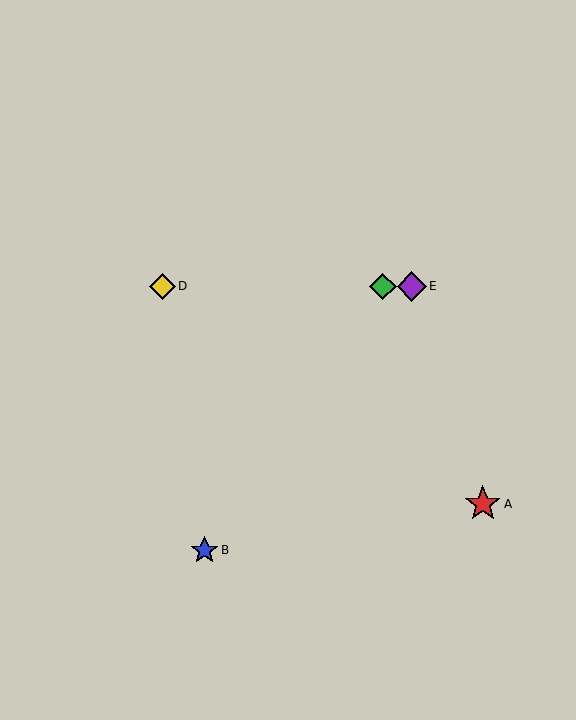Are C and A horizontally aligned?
No, C is at y≈286 and A is at y≈504.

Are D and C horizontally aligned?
Yes, both are at y≈286.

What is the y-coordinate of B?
Object B is at y≈550.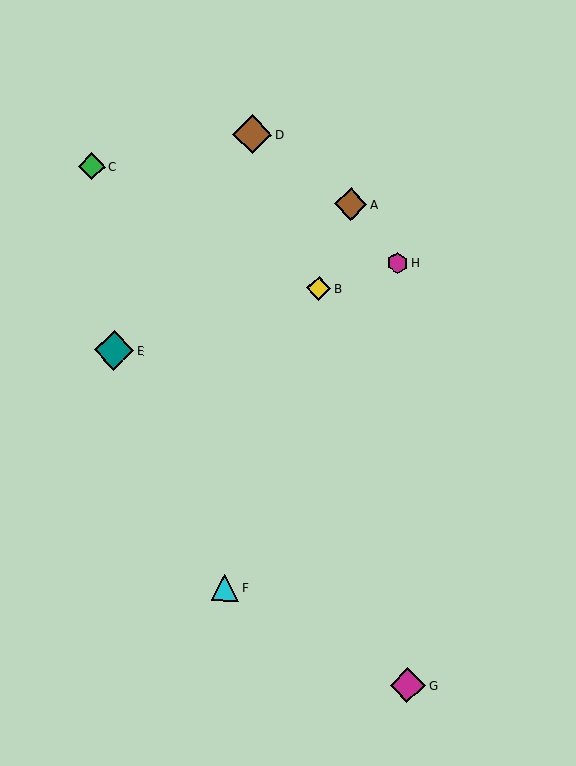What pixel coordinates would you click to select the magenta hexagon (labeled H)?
Click at (397, 263) to select the magenta hexagon H.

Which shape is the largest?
The teal diamond (labeled E) is the largest.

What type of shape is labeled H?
Shape H is a magenta hexagon.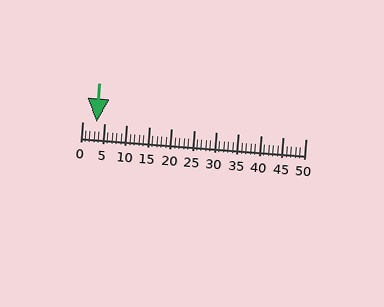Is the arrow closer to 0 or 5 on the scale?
The arrow is closer to 5.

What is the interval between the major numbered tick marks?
The major tick marks are spaced 5 units apart.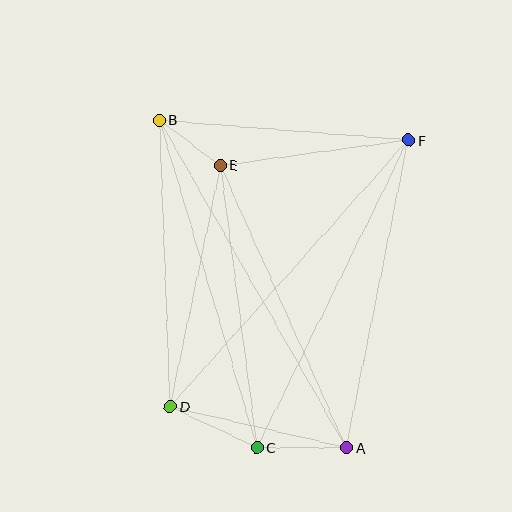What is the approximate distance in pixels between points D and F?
The distance between D and F is approximately 357 pixels.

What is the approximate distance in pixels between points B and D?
The distance between B and D is approximately 287 pixels.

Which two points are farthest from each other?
Points A and B are farthest from each other.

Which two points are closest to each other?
Points B and E are closest to each other.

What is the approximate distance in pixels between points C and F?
The distance between C and F is approximately 343 pixels.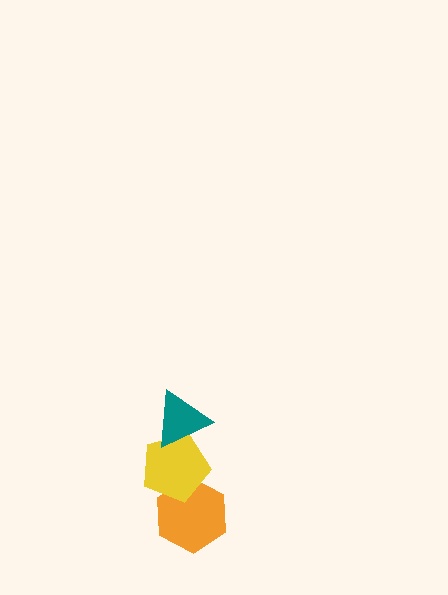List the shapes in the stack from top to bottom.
From top to bottom: the teal triangle, the yellow pentagon, the orange hexagon.